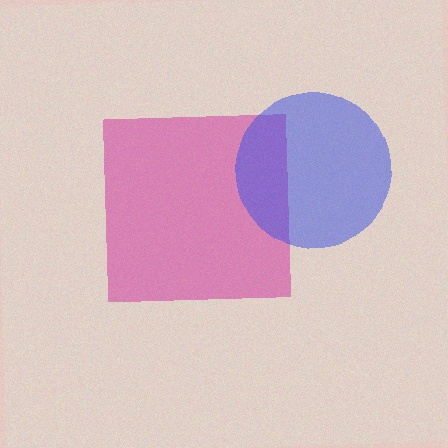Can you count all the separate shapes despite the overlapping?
Yes, there are 2 separate shapes.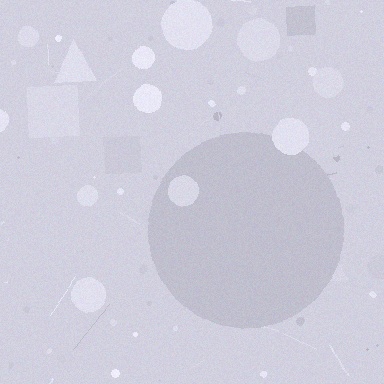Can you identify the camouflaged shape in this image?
The camouflaged shape is a circle.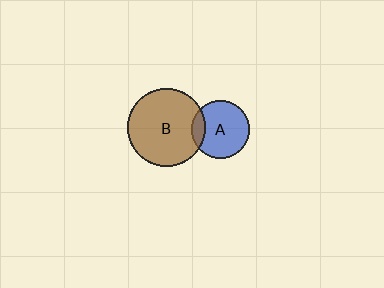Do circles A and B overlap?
Yes.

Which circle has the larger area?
Circle B (brown).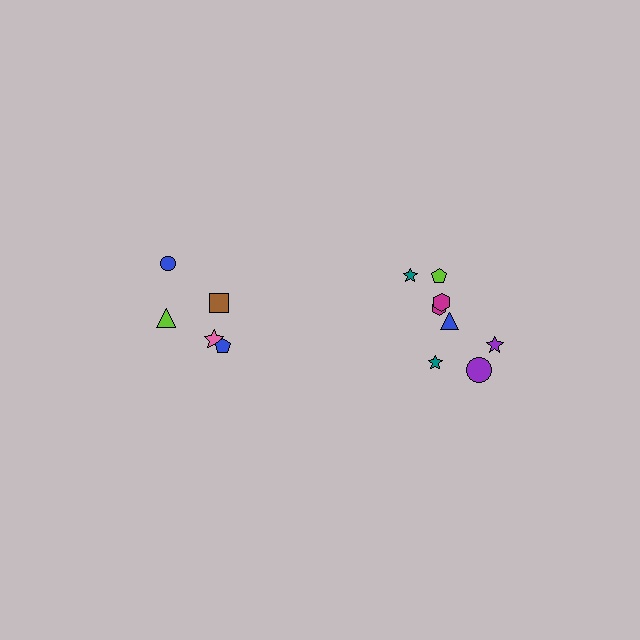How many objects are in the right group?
There are 8 objects.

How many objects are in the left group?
There are 5 objects.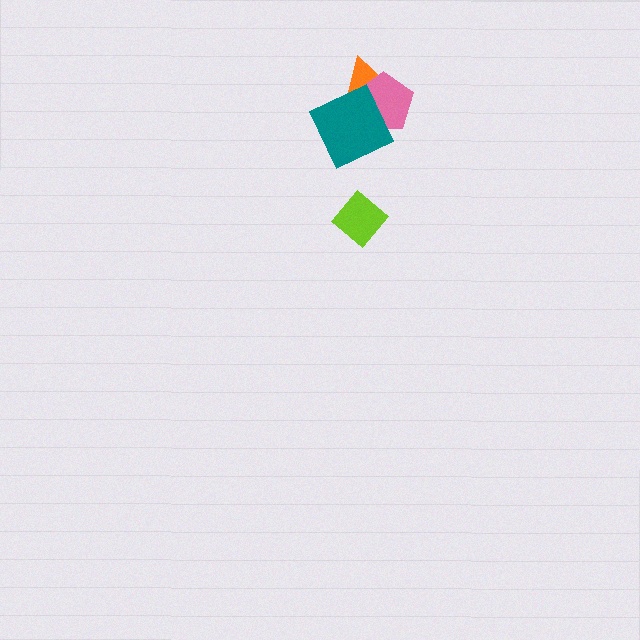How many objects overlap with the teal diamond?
2 objects overlap with the teal diamond.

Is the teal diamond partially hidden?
No, no other shape covers it.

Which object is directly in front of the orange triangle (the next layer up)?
The pink pentagon is directly in front of the orange triangle.